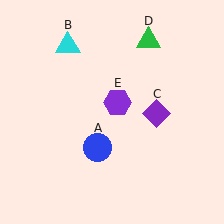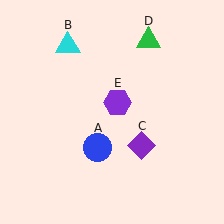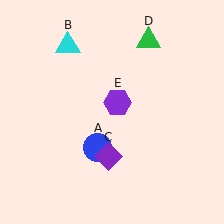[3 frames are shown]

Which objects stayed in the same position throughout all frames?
Blue circle (object A) and cyan triangle (object B) and green triangle (object D) and purple hexagon (object E) remained stationary.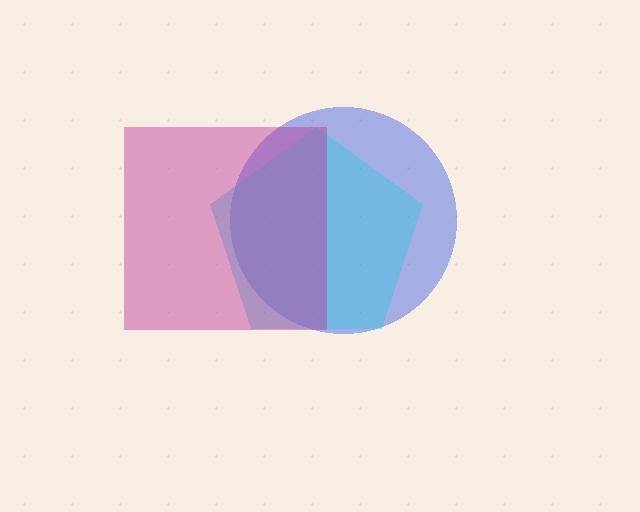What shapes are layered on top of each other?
The layered shapes are: a blue circle, a cyan pentagon, a magenta square.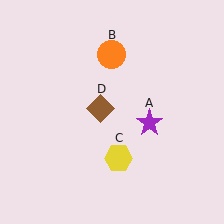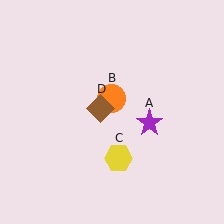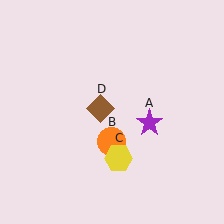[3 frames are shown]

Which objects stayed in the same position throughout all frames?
Purple star (object A) and yellow hexagon (object C) and brown diamond (object D) remained stationary.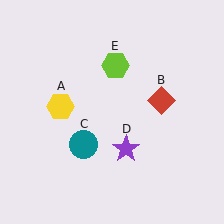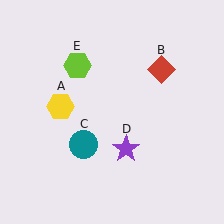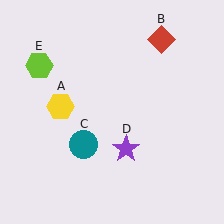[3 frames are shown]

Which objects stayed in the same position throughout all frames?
Yellow hexagon (object A) and teal circle (object C) and purple star (object D) remained stationary.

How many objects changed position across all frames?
2 objects changed position: red diamond (object B), lime hexagon (object E).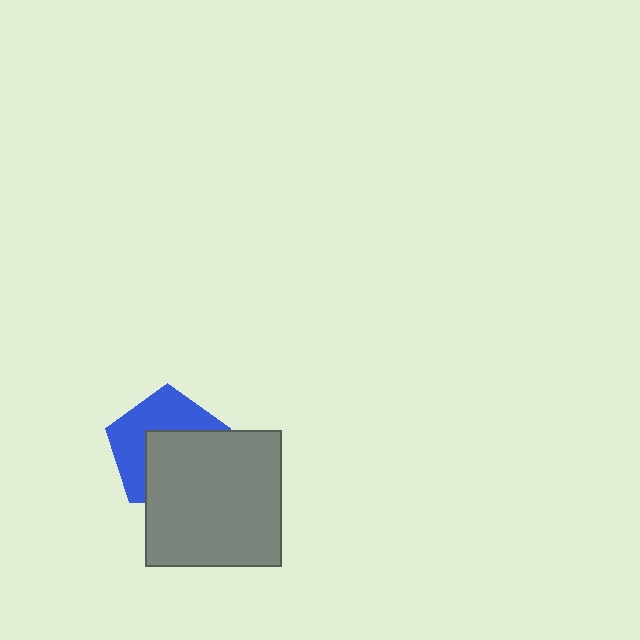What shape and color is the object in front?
The object in front is a gray square.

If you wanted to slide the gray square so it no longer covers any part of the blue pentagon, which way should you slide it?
Slide it toward the lower-right — that is the most direct way to separate the two shapes.